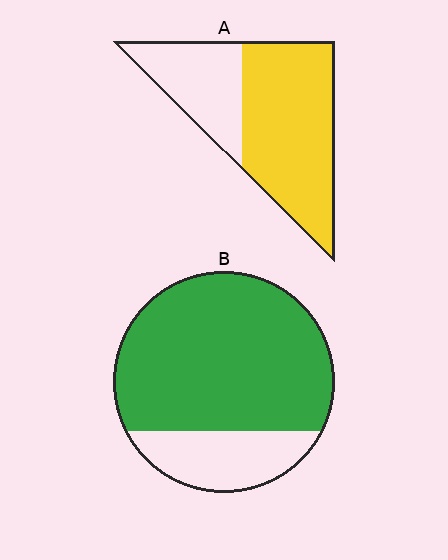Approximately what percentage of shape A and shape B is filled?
A is approximately 65% and B is approximately 75%.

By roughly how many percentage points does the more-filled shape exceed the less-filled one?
By roughly 10 percentage points (B over A).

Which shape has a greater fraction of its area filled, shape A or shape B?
Shape B.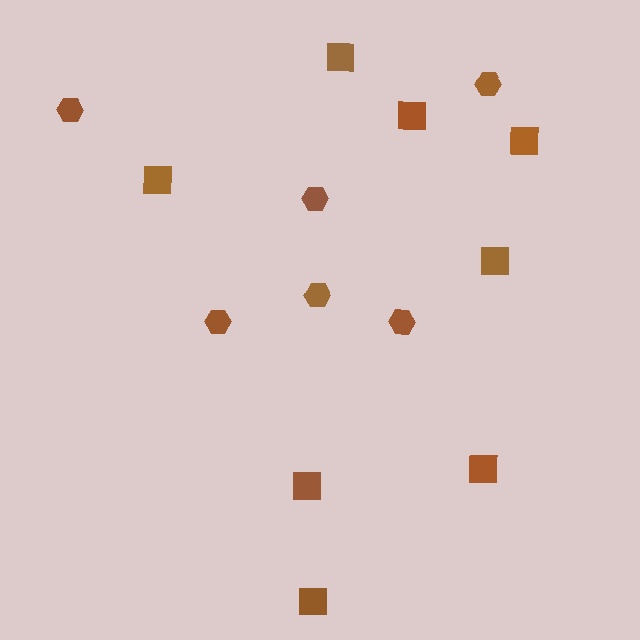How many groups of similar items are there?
There are 2 groups: one group of hexagons (6) and one group of squares (8).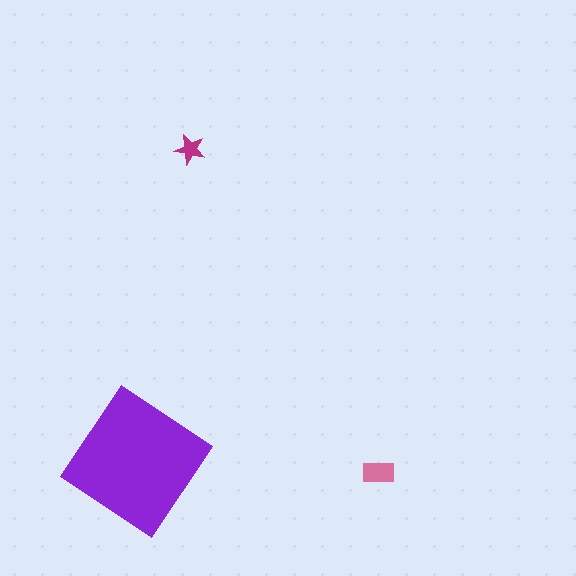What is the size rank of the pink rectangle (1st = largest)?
2nd.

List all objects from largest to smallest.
The purple diamond, the pink rectangle, the magenta star.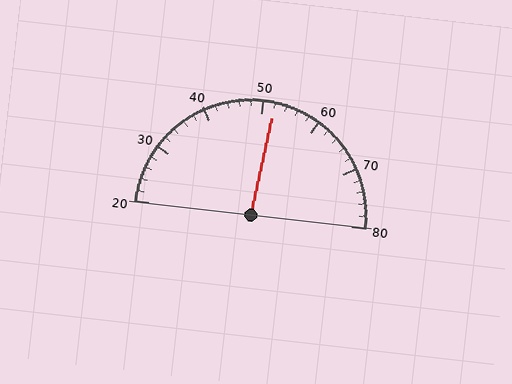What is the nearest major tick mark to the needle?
The nearest major tick mark is 50.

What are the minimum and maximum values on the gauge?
The gauge ranges from 20 to 80.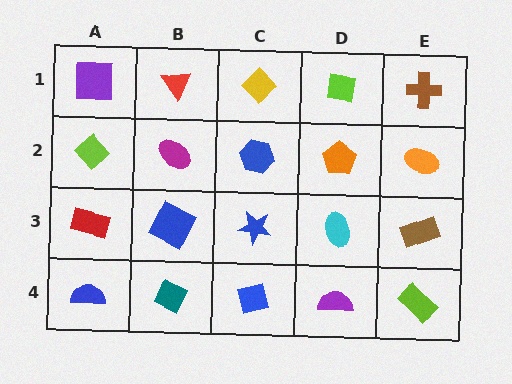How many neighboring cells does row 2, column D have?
4.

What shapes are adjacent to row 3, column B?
A magenta ellipse (row 2, column B), a teal diamond (row 4, column B), a red rectangle (row 3, column A), a blue star (row 3, column C).